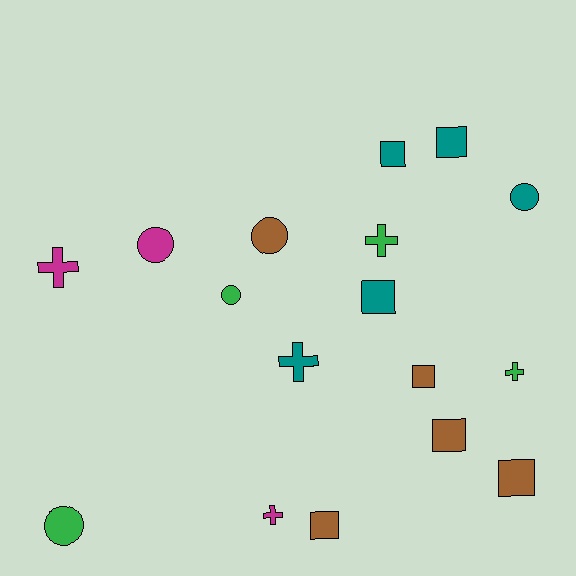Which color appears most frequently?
Brown, with 5 objects.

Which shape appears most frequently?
Square, with 7 objects.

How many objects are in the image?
There are 17 objects.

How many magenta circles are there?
There is 1 magenta circle.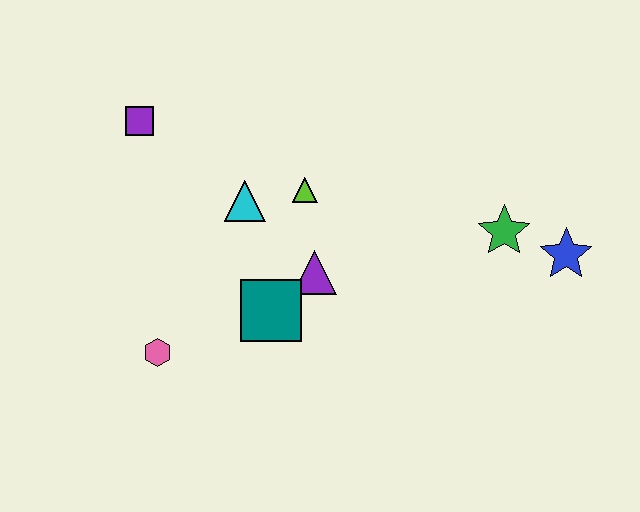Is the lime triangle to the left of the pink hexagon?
No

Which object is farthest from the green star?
The purple square is farthest from the green star.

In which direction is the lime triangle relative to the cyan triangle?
The lime triangle is to the right of the cyan triangle.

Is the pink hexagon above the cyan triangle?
No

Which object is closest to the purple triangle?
The teal square is closest to the purple triangle.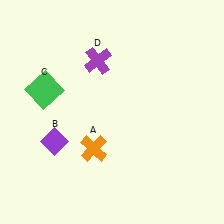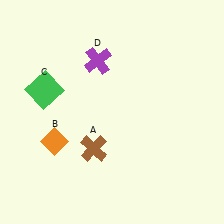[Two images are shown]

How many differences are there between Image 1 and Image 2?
There are 2 differences between the two images.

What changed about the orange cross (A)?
In Image 1, A is orange. In Image 2, it changed to brown.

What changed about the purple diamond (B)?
In Image 1, B is purple. In Image 2, it changed to orange.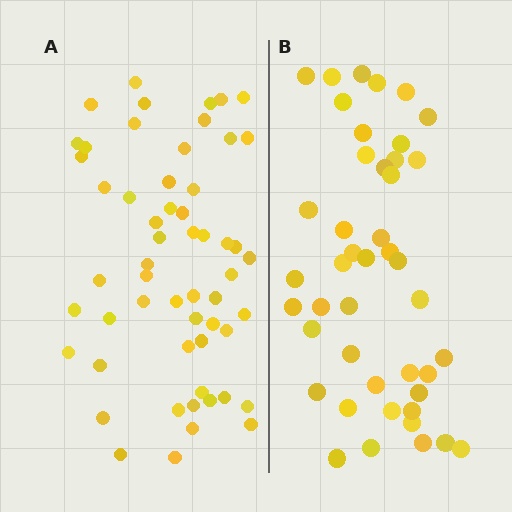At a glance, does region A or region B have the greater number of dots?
Region A (the left region) has more dots.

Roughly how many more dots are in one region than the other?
Region A has roughly 12 or so more dots than region B.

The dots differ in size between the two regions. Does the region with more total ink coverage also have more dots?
No. Region B has more total ink coverage because its dots are larger, but region A actually contains more individual dots. Total area can be misleading — the number of items is what matters here.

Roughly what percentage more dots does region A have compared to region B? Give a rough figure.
About 25% more.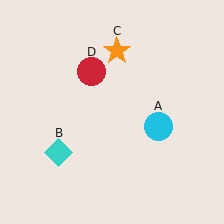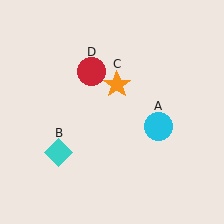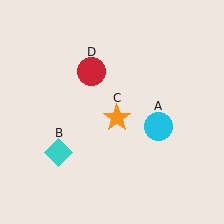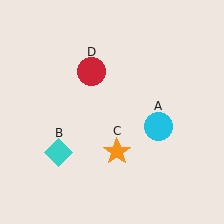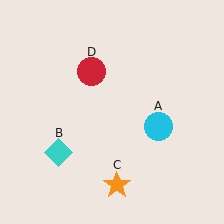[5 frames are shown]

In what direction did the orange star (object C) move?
The orange star (object C) moved down.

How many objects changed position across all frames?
1 object changed position: orange star (object C).